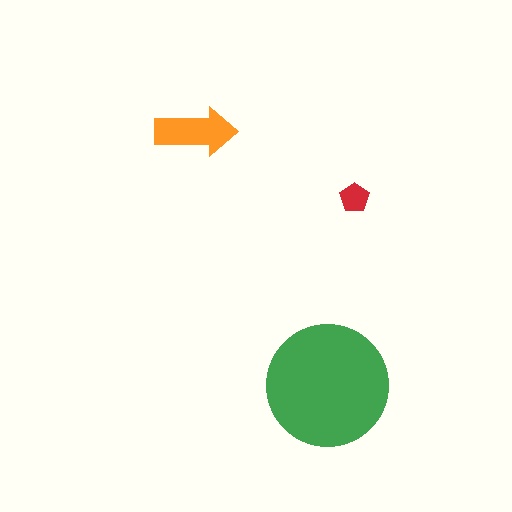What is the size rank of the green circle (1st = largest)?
1st.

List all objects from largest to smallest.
The green circle, the orange arrow, the red pentagon.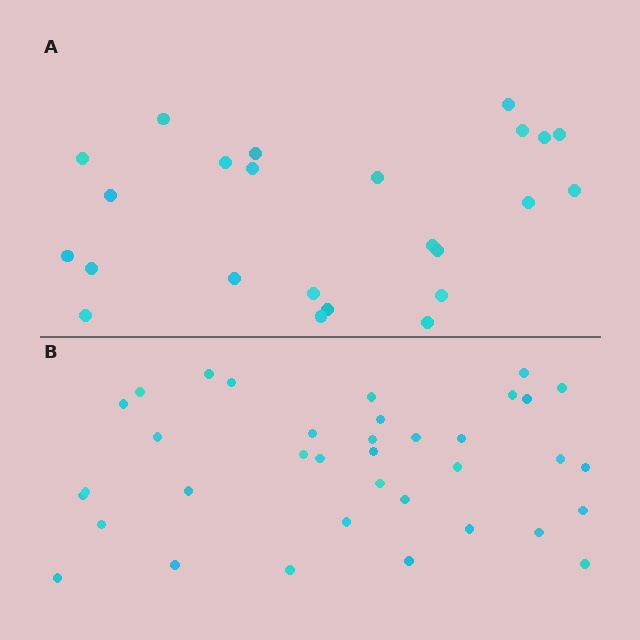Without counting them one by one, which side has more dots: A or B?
Region B (the bottom region) has more dots.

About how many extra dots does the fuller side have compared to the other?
Region B has roughly 12 or so more dots than region A.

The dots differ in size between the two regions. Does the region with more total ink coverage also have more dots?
No. Region A has more total ink coverage because its dots are larger, but region B actually contains more individual dots. Total area can be misleading — the number of items is what matters here.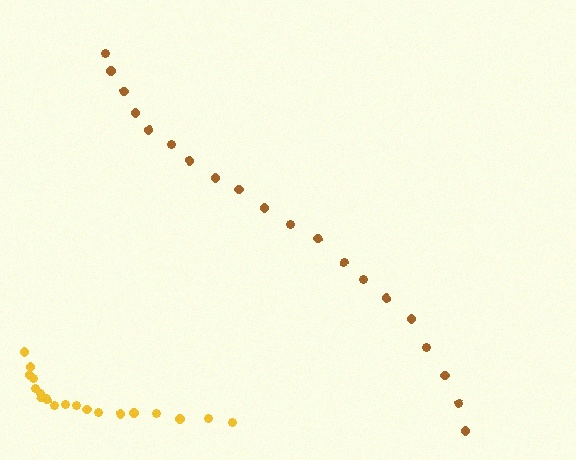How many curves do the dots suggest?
There are 2 distinct paths.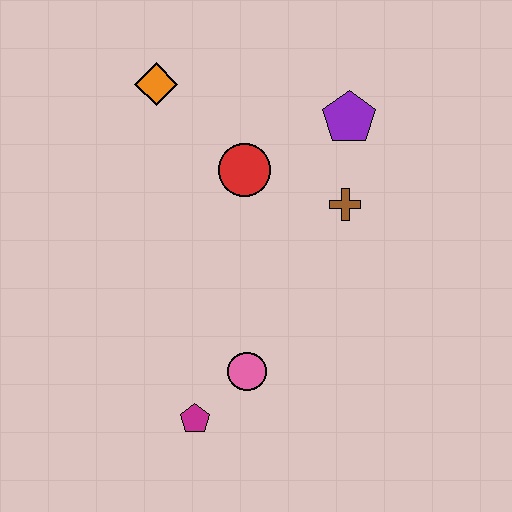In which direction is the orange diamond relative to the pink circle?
The orange diamond is above the pink circle.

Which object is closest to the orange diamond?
The red circle is closest to the orange diamond.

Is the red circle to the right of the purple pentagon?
No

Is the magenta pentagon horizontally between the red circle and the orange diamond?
Yes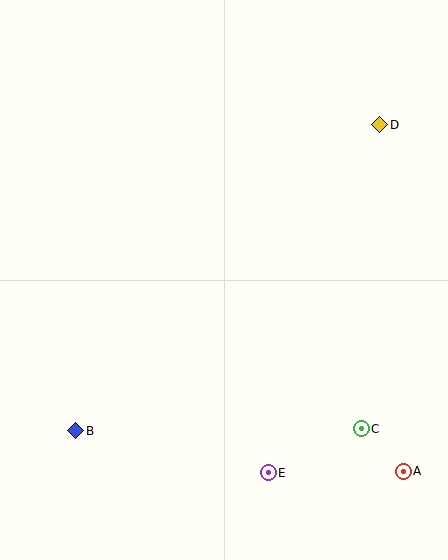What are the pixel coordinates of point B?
Point B is at (76, 431).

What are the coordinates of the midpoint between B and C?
The midpoint between B and C is at (218, 430).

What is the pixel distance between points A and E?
The distance between A and E is 135 pixels.